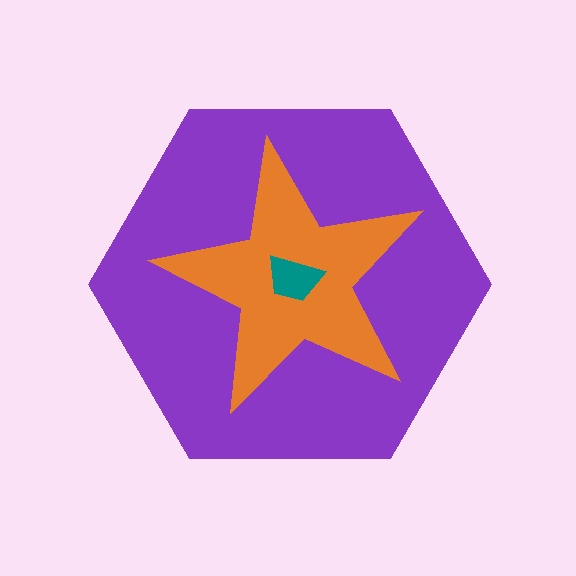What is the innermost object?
The teal trapezoid.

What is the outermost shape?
The purple hexagon.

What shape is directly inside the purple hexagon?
The orange star.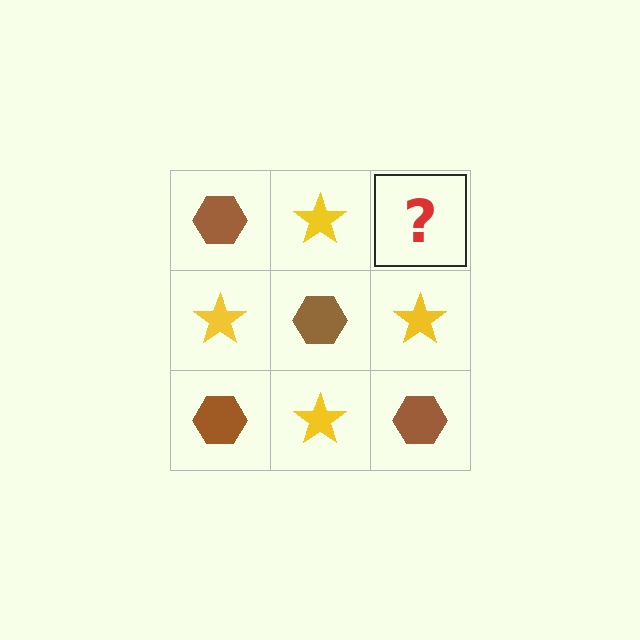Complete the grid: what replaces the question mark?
The question mark should be replaced with a brown hexagon.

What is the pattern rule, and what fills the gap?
The rule is that it alternates brown hexagon and yellow star in a checkerboard pattern. The gap should be filled with a brown hexagon.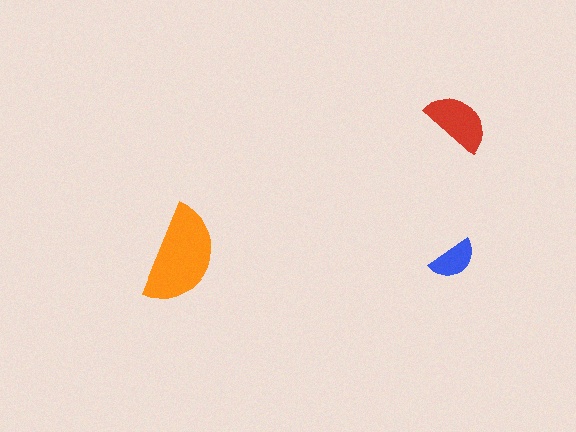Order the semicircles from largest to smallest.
the orange one, the red one, the blue one.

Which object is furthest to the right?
The red semicircle is rightmost.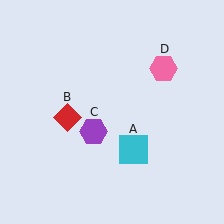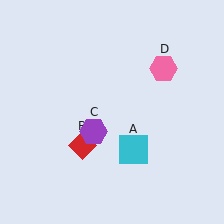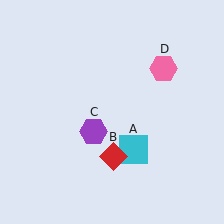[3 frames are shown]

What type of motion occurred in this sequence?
The red diamond (object B) rotated counterclockwise around the center of the scene.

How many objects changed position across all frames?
1 object changed position: red diamond (object B).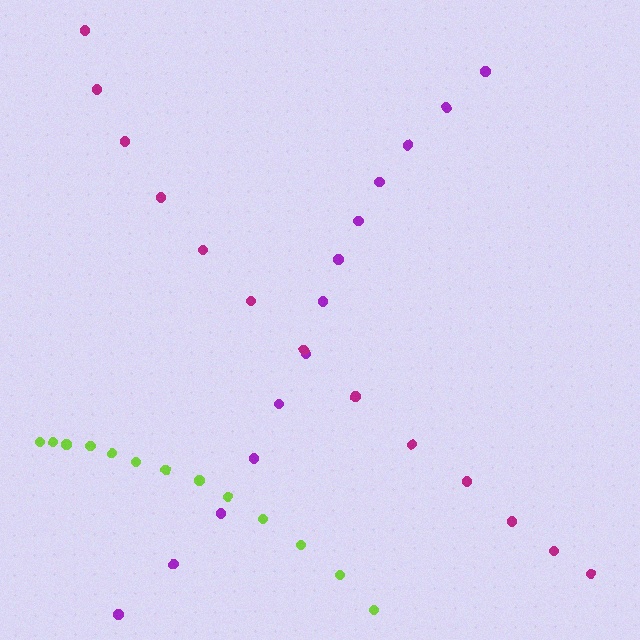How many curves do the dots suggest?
There are 3 distinct paths.